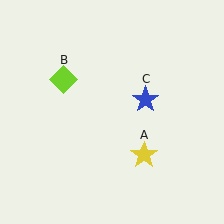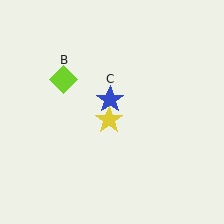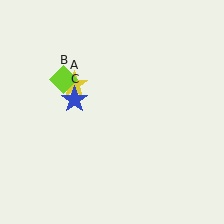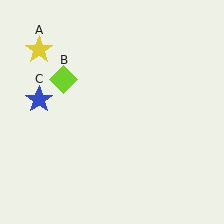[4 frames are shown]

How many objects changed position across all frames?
2 objects changed position: yellow star (object A), blue star (object C).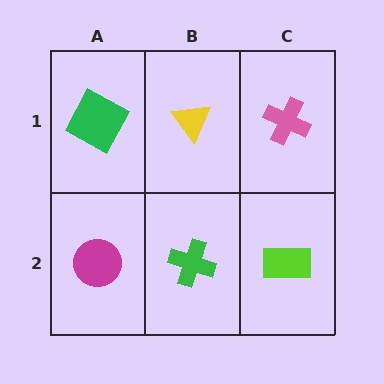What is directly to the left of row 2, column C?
A green cross.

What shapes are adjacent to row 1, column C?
A lime rectangle (row 2, column C), a yellow triangle (row 1, column B).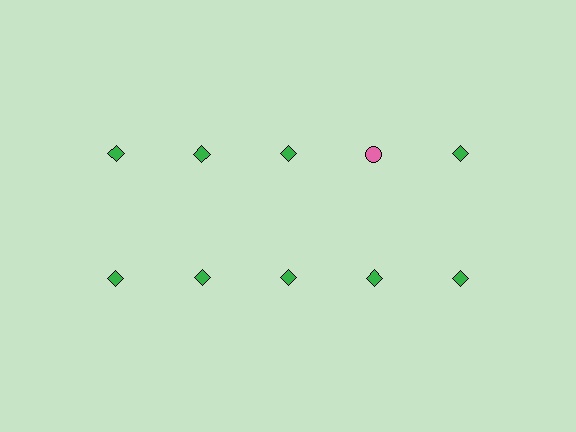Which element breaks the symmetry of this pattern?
The pink circle in the top row, second from right column breaks the symmetry. All other shapes are green diamonds.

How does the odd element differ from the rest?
It differs in both color (pink instead of green) and shape (circle instead of diamond).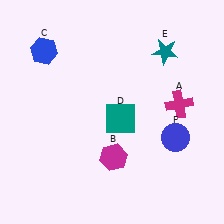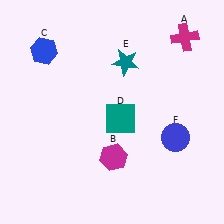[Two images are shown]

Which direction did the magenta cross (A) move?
The magenta cross (A) moved up.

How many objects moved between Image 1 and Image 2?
2 objects moved between the two images.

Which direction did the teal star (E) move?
The teal star (E) moved left.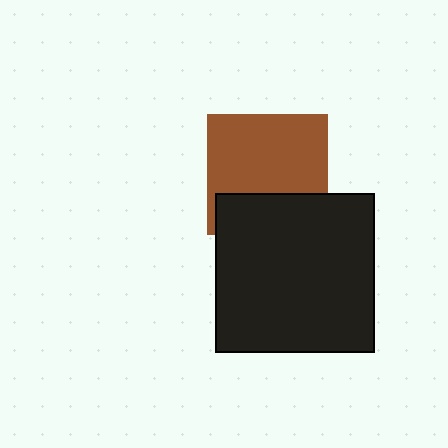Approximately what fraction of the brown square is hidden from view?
Roughly 32% of the brown square is hidden behind the black square.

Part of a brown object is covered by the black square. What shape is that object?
It is a square.